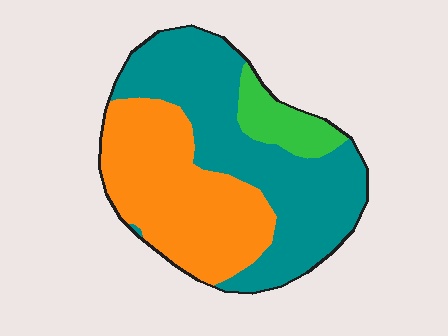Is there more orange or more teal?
Teal.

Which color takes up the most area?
Teal, at roughly 50%.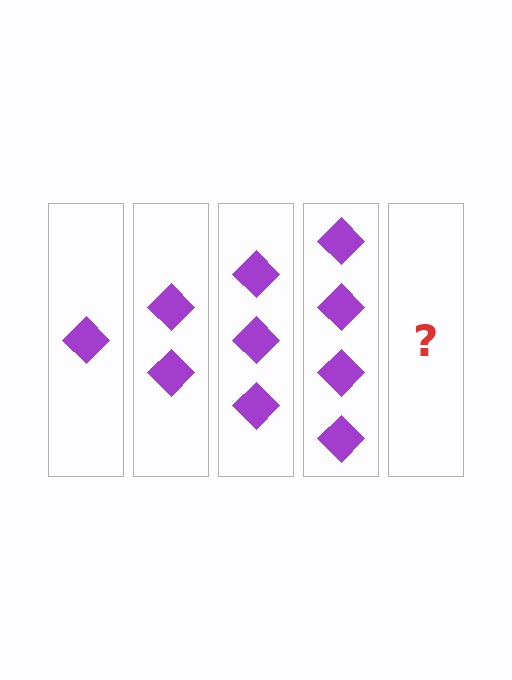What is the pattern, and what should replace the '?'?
The pattern is that each step adds one more diamond. The '?' should be 5 diamonds.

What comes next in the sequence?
The next element should be 5 diamonds.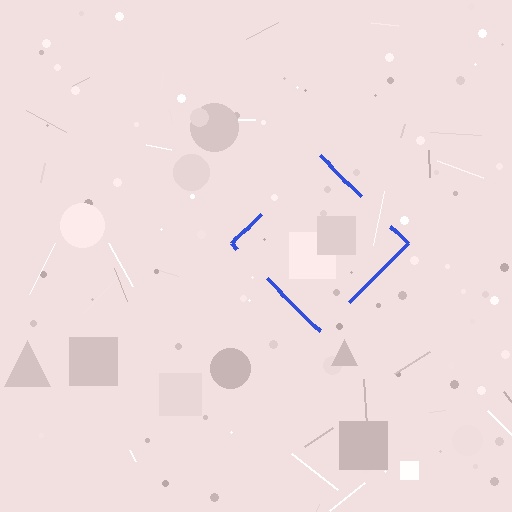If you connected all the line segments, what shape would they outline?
They would outline a diamond.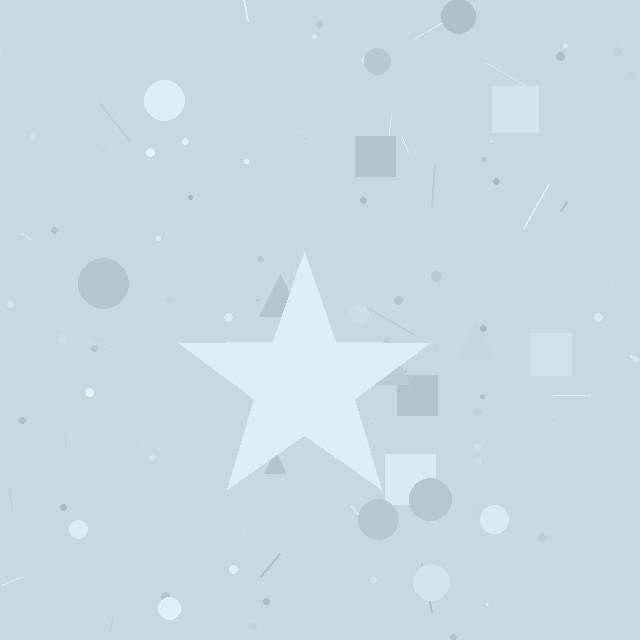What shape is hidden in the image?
A star is hidden in the image.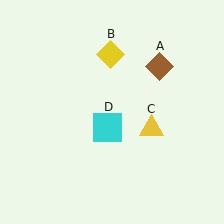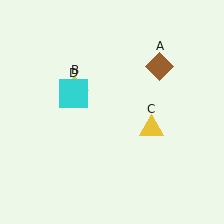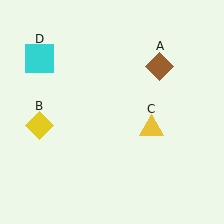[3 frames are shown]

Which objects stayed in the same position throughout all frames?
Brown diamond (object A) and yellow triangle (object C) remained stationary.